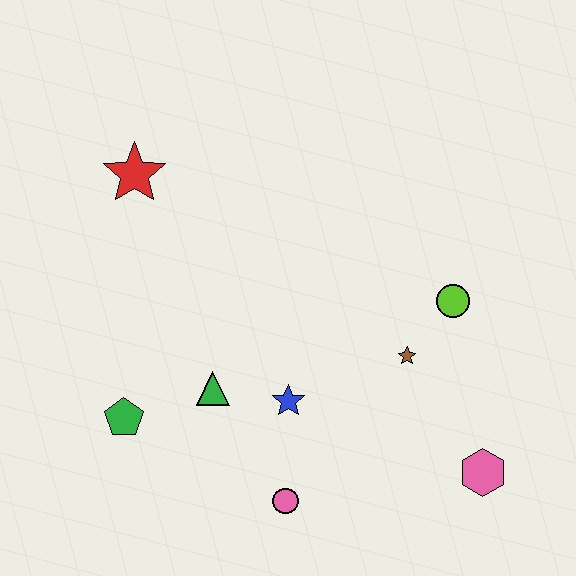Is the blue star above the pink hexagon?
Yes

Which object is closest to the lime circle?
The brown star is closest to the lime circle.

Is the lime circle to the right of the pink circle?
Yes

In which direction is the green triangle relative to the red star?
The green triangle is below the red star.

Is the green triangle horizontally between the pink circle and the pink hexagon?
No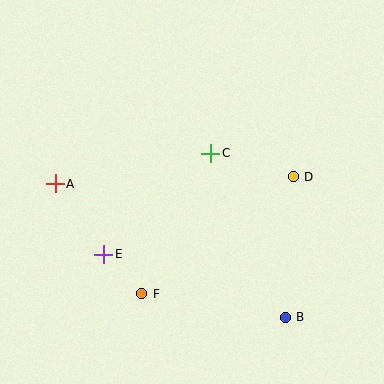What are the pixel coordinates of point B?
Point B is at (285, 317).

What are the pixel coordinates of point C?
Point C is at (211, 153).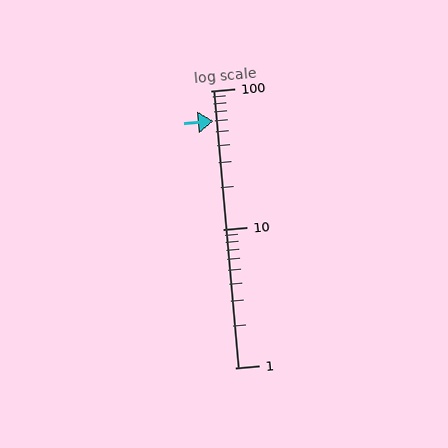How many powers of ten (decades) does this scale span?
The scale spans 2 decades, from 1 to 100.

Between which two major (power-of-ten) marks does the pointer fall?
The pointer is between 10 and 100.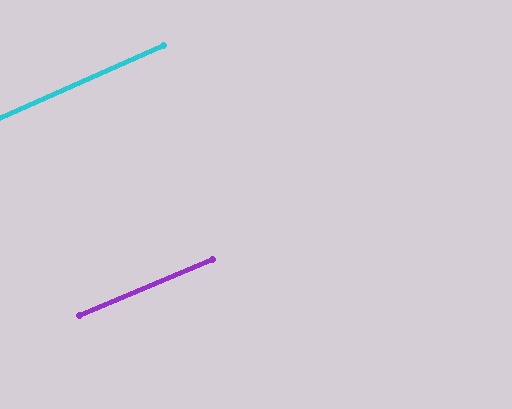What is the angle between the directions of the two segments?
Approximately 1 degree.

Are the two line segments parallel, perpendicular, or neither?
Parallel — their directions differ by only 1.2°.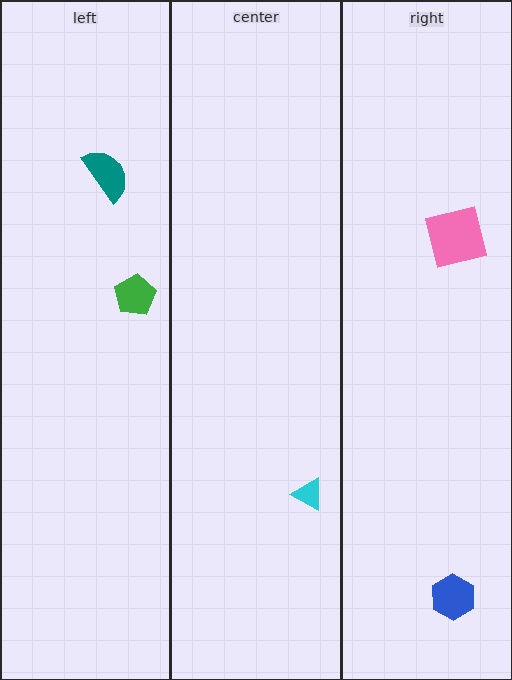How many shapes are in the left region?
2.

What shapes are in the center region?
The cyan triangle.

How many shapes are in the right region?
2.